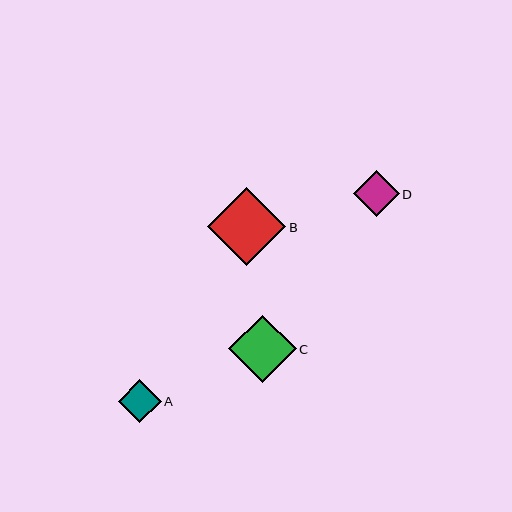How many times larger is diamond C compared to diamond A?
Diamond C is approximately 1.6 times the size of diamond A.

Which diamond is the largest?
Diamond B is the largest with a size of approximately 78 pixels.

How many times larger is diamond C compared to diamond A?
Diamond C is approximately 1.6 times the size of diamond A.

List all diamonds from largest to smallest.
From largest to smallest: B, C, D, A.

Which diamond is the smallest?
Diamond A is the smallest with a size of approximately 43 pixels.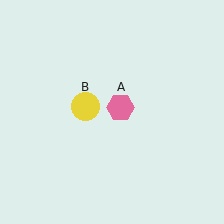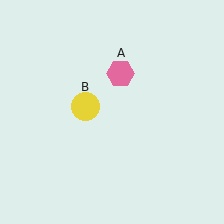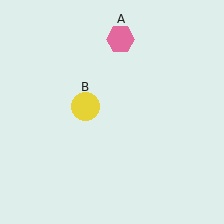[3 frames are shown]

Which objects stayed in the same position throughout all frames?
Yellow circle (object B) remained stationary.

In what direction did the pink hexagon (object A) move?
The pink hexagon (object A) moved up.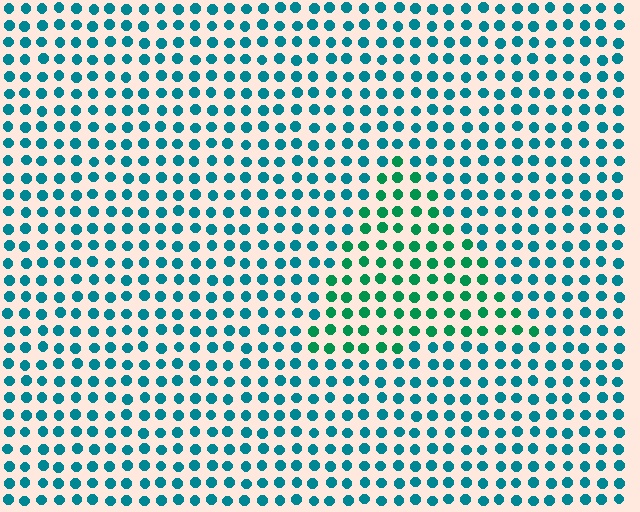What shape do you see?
I see a triangle.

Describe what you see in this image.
The image is filled with small teal elements in a uniform arrangement. A triangle-shaped region is visible where the elements are tinted to a slightly different hue, forming a subtle color boundary.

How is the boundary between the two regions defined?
The boundary is defined purely by a slight shift in hue (about 34 degrees). Spacing, size, and orientation are identical on both sides.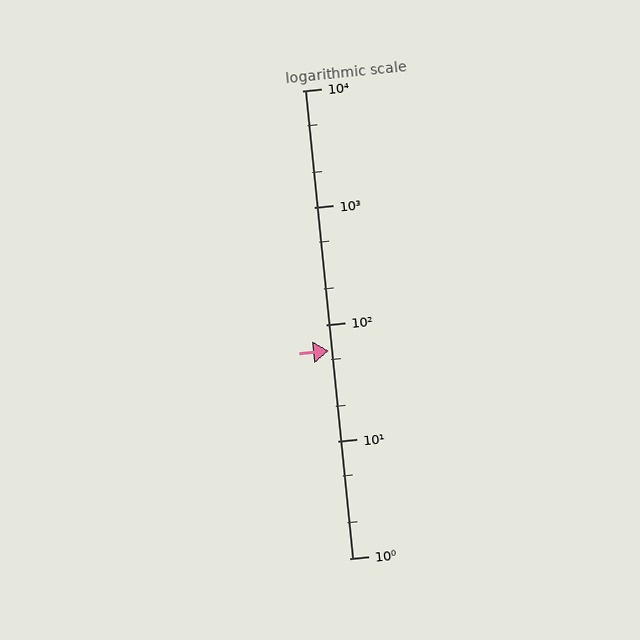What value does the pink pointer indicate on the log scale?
The pointer indicates approximately 59.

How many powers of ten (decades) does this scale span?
The scale spans 4 decades, from 1 to 10000.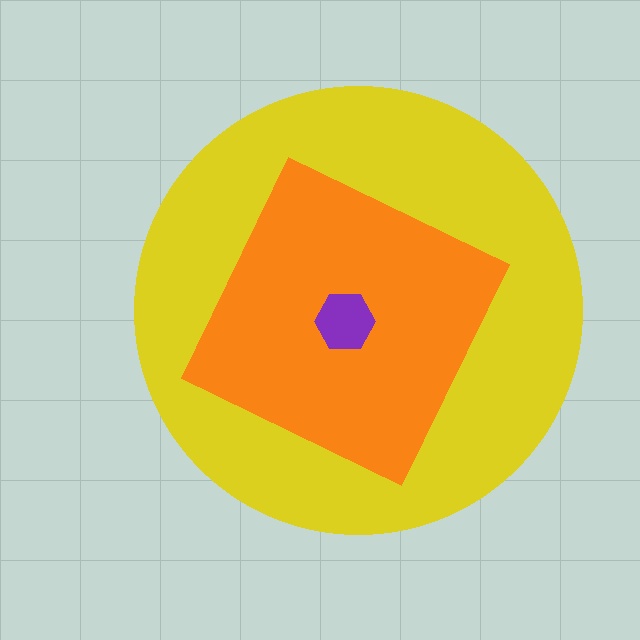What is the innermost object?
The purple hexagon.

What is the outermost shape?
The yellow circle.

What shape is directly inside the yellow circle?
The orange square.